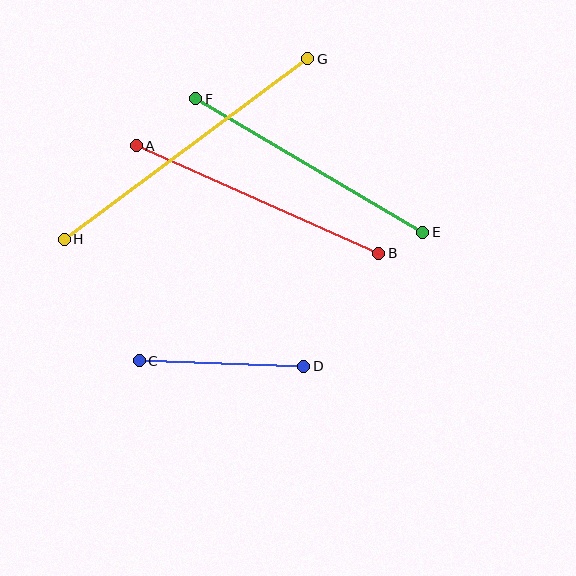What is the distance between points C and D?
The distance is approximately 164 pixels.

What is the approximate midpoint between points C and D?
The midpoint is at approximately (221, 364) pixels.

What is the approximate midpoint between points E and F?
The midpoint is at approximately (309, 165) pixels.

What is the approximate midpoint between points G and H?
The midpoint is at approximately (186, 149) pixels.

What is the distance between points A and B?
The distance is approximately 265 pixels.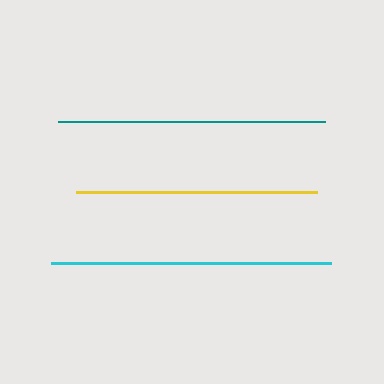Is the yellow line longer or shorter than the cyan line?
The cyan line is longer than the yellow line.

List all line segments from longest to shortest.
From longest to shortest: cyan, teal, yellow.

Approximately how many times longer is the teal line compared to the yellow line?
The teal line is approximately 1.1 times the length of the yellow line.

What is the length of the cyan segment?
The cyan segment is approximately 280 pixels long.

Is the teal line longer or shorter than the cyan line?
The cyan line is longer than the teal line.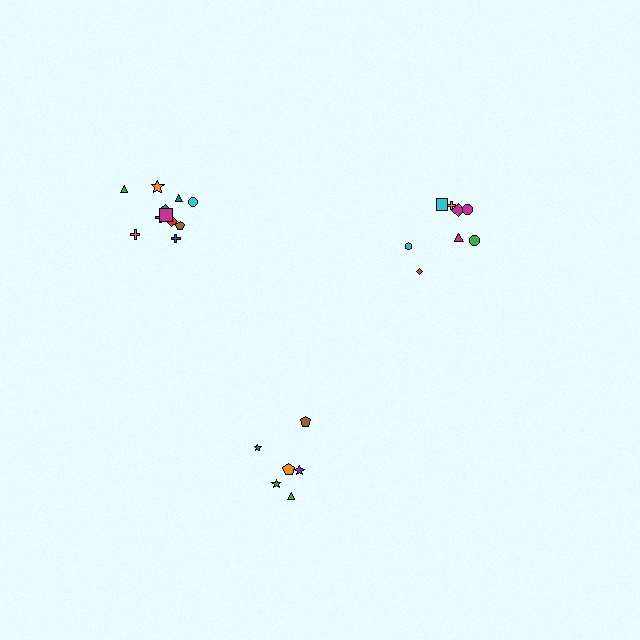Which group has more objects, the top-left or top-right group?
The top-left group.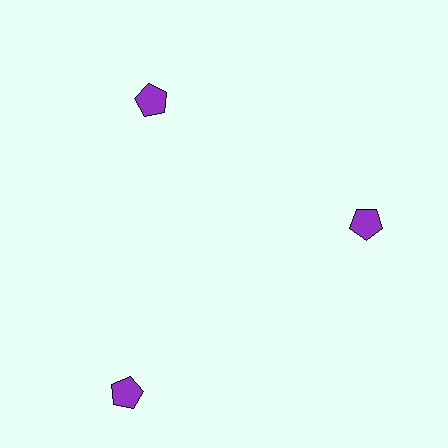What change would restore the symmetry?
The symmetry would be restored by moving it inward, back onto the ring so that all 3 pentagons sit at equal angles and equal distance from the center.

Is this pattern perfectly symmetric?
No. The 3 purple pentagons are arranged in a ring, but one element near the 7 o'clock position is pushed outward from the center, breaking the 3-fold rotational symmetry.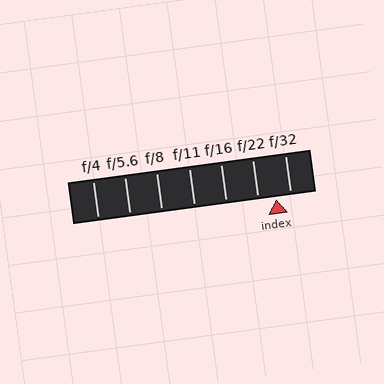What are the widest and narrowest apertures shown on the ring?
The widest aperture shown is f/4 and the narrowest is f/32.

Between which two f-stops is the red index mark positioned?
The index mark is between f/22 and f/32.